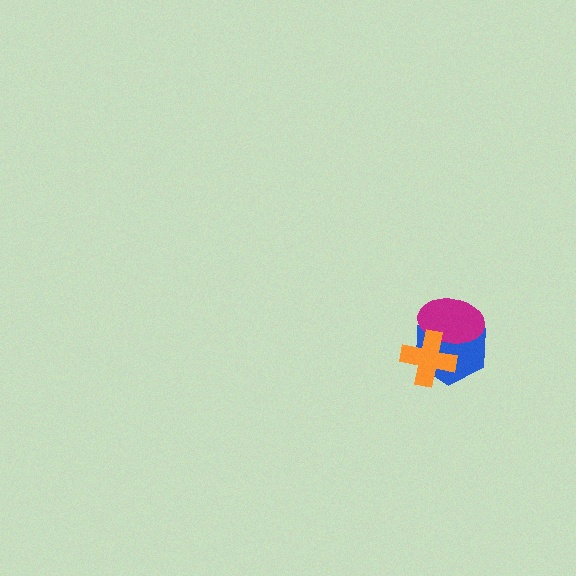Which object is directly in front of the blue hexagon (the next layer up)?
The magenta ellipse is directly in front of the blue hexagon.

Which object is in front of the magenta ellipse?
The orange cross is in front of the magenta ellipse.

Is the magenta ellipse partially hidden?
Yes, it is partially covered by another shape.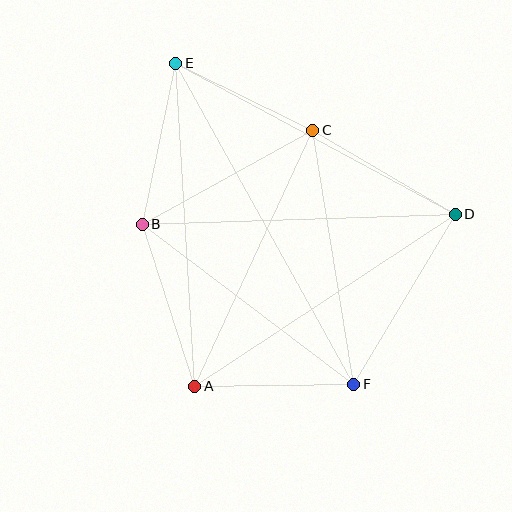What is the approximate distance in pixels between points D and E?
The distance between D and E is approximately 317 pixels.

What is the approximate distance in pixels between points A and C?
The distance between A and C is approximately 282 pixels.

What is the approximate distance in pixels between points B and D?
The distance between B and D is approximately 313 pixels.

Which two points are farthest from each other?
Points E and F are farthest from each other.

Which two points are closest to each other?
Points C and E are closest to each other.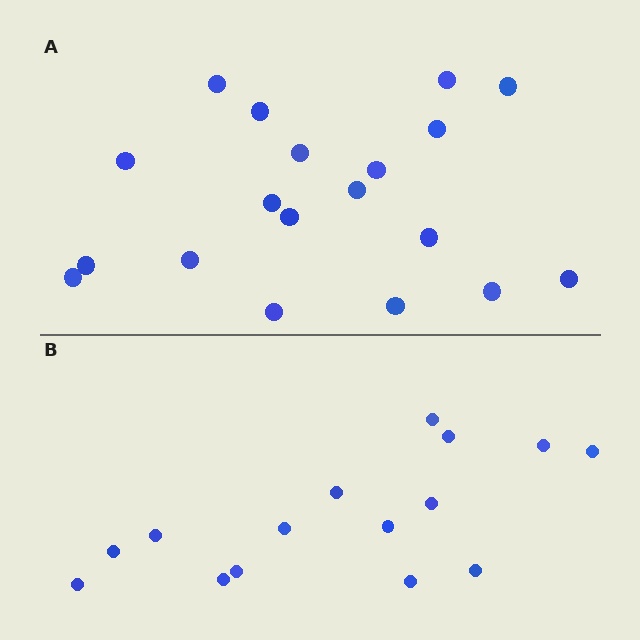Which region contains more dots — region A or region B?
Region A (the top region) has more dots.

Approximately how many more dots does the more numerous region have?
Region A has about 4 more dots than region B.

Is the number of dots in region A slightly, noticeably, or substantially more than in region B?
Region A has noticeably more, but not dramatically so. The ratio is roughly 1.3 to 1.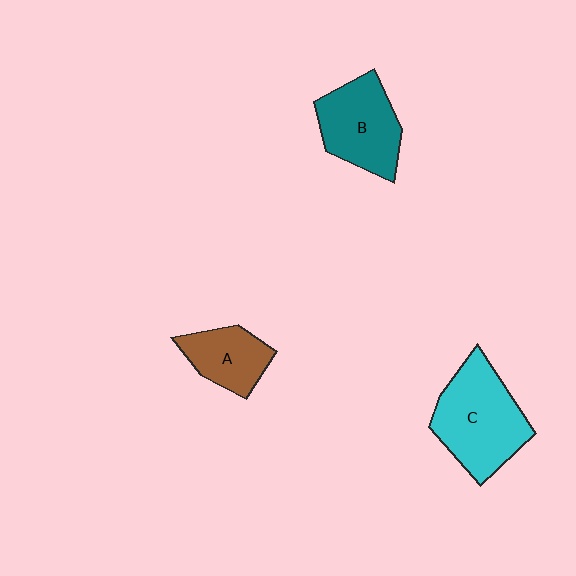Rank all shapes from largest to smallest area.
From largest to smallest: C (cyan), B (teal), A (brown).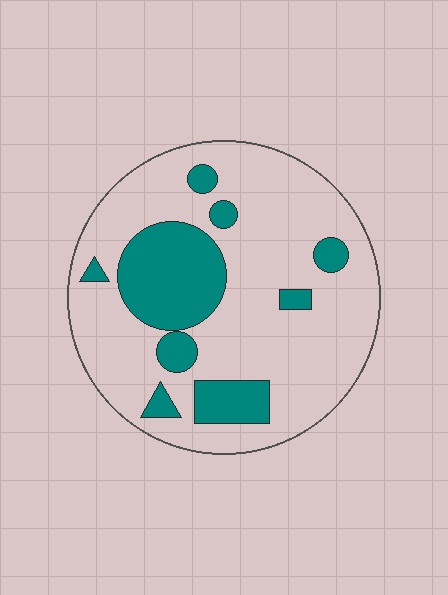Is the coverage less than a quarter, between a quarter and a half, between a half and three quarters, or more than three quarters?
Less than a quarter.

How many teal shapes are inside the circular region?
9.